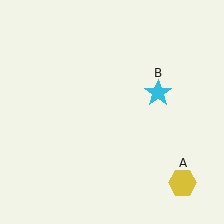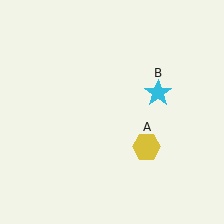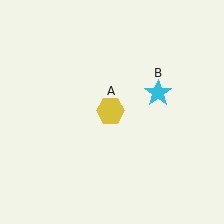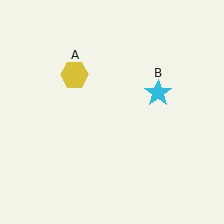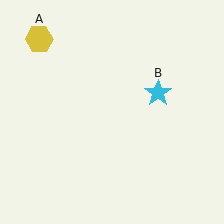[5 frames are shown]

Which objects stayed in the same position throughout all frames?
Cyan star (object B) remained stationary.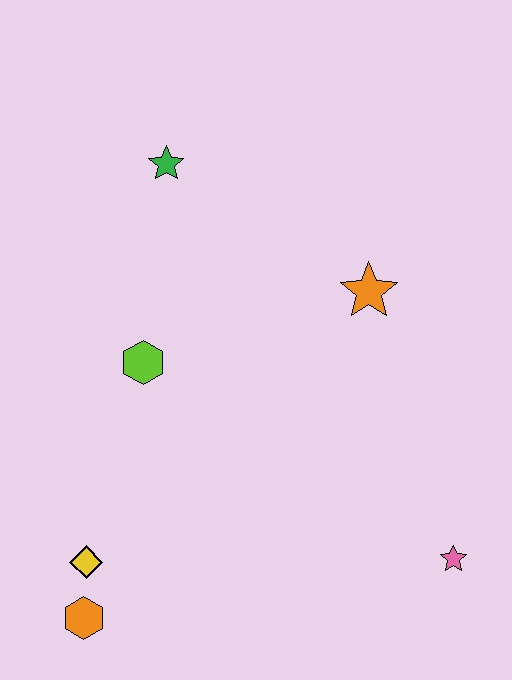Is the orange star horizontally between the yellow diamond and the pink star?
Yes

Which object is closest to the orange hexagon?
The yellow diamond is closest to the orange hexagon.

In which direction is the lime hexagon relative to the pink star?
The lime hexagon is to the left of the pink star.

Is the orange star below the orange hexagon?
No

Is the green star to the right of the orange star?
No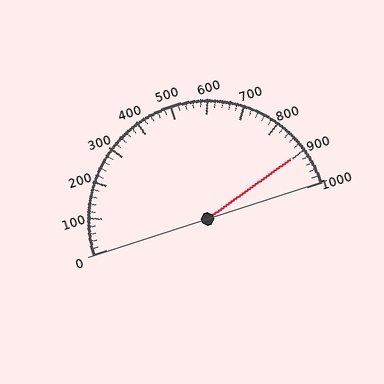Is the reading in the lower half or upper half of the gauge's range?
The reading is in the upper half of the range (0 to 1000).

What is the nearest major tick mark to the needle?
The nearest major tick mark is 900.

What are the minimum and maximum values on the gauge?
The gauge ranges from 0 to 1000.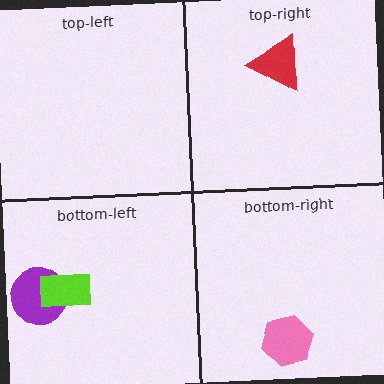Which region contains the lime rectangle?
The bottom-left region.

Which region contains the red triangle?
The top-right region.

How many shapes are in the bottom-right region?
1.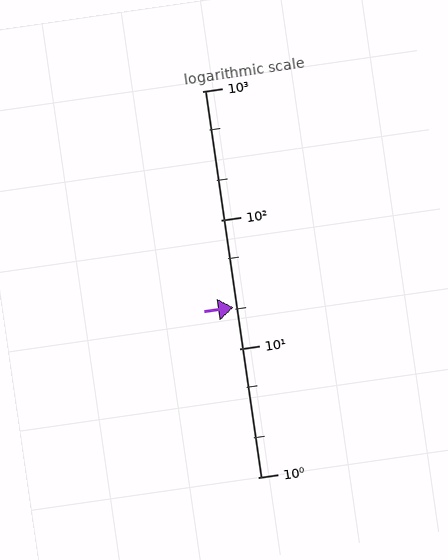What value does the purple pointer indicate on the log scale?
The pointer indicates approximately 21.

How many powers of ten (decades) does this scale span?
The scale spans 3 decades, from 1 to 1000.